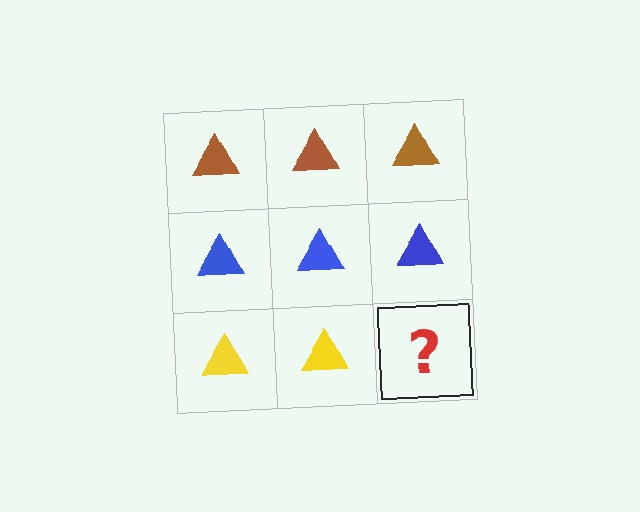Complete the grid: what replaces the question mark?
The question mark should be replaced with a yellow triangle.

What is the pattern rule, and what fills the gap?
The rule is that each row has a consistent color. The gap should be filled with a yellow triangle.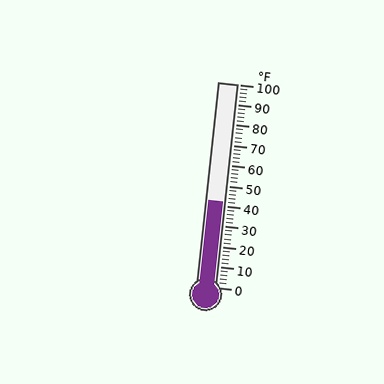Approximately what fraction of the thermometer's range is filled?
The thermometer is filled to approximately 40% of its range.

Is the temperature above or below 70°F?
The temperature is below 70°F.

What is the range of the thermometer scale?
The thermometer scale ranges from 0°F to 100°F.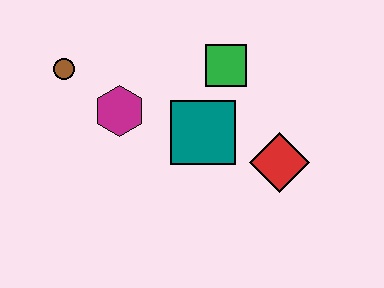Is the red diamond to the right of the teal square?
Yes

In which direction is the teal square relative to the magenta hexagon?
The teal square is to the right of the magenta hexagon.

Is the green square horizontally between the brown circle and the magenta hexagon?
No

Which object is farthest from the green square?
The brown circle is farthest from the green square.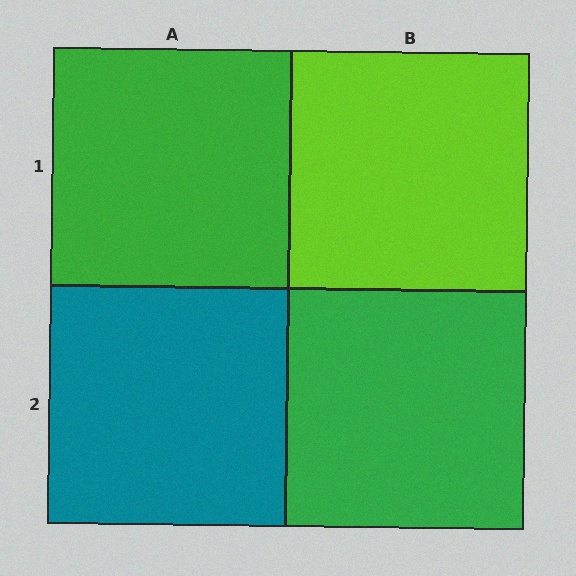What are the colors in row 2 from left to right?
Teal, green.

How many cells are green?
2 cells are green.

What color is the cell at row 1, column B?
Lime.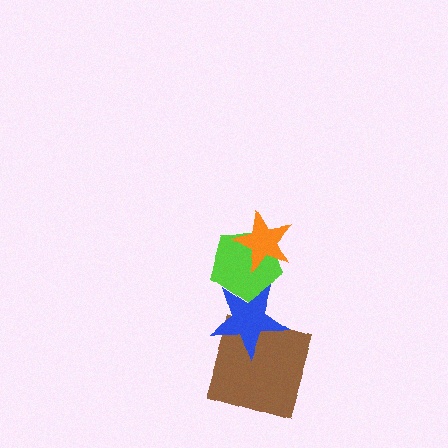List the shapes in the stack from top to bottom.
From top to bottom: the orange star, the lime pentagon, the blue star, the brown square.